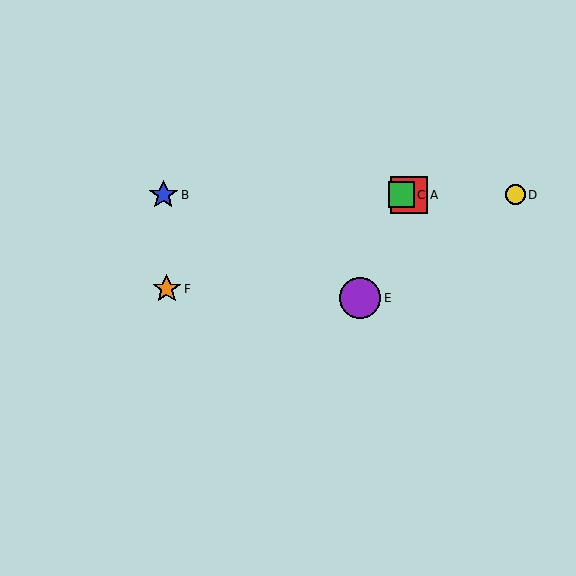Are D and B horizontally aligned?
Yes, both are at y≈195.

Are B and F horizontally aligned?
No, B is at y≈195 and F is at y≈289.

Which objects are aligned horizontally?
Objects A, B, C, D are aligned horizontally.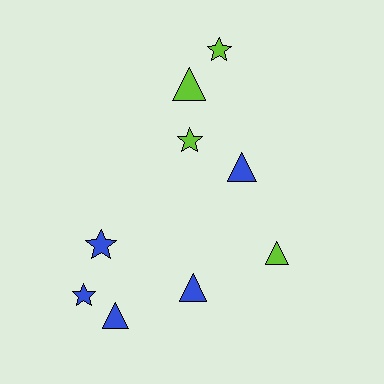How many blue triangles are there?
There are 3 blue triangles.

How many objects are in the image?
There are 9 objects.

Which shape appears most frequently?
Triangle, with 5 objects.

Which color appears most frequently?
Blue, with 5 objects.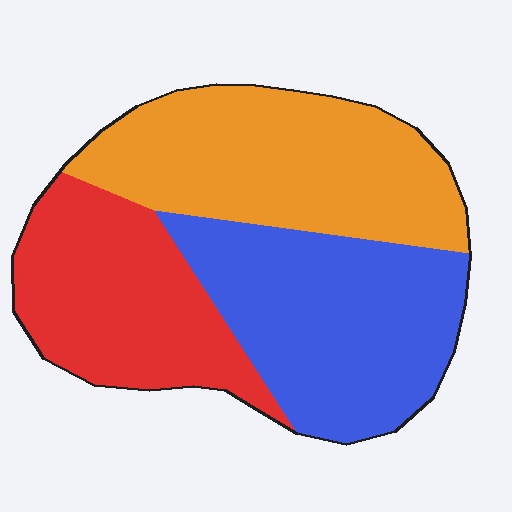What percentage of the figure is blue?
Blue takes up about one third (1/3) of the figure.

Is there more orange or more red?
Orange.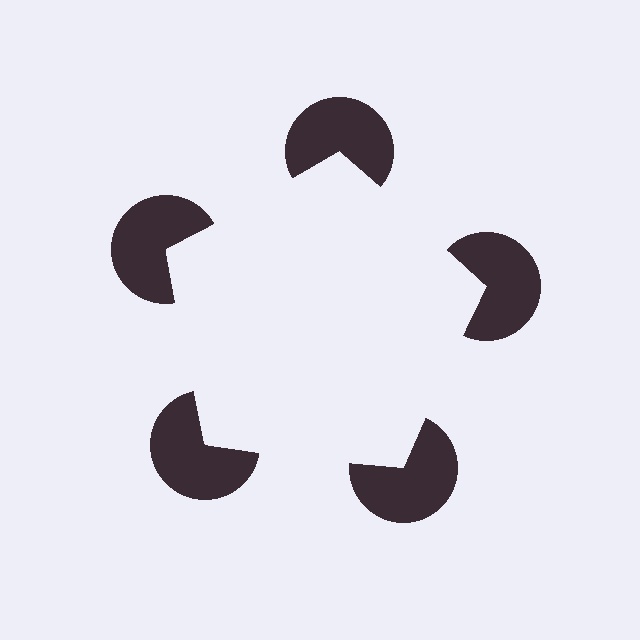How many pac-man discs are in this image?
There are 5 — one at each vertex of the illusory pentagon.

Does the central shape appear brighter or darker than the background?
It typically appears slightly brighter than the background, even though no actual brightness change is drawn.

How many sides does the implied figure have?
5 sides.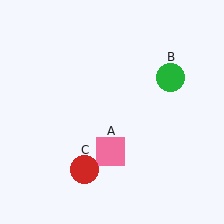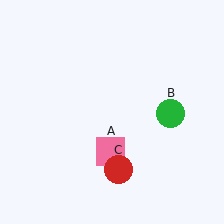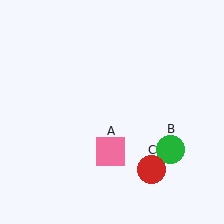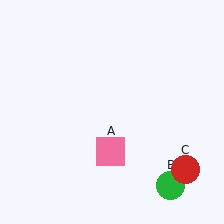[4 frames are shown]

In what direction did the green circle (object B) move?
The green circle (object B) moved down.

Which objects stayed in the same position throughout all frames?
Pink square (object A) remained stationary.